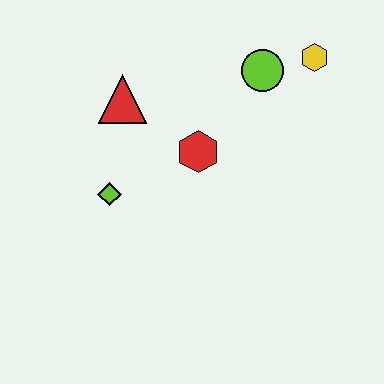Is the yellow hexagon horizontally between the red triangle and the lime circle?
No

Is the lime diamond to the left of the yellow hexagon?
Yes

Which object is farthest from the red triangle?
The yellow hexagon is farthest from the red triangle.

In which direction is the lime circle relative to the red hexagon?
The lime circle is above the red hexagon.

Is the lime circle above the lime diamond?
Yes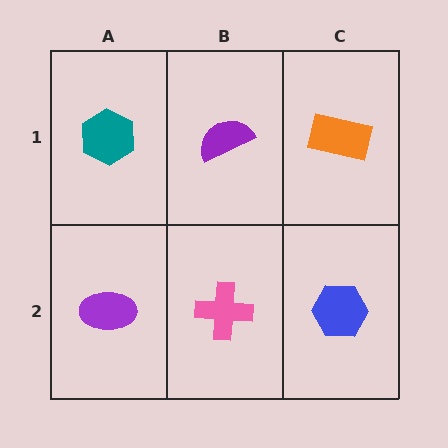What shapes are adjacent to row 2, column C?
An orange rectangle (row 1, column C), a pink cross (row 2, column B).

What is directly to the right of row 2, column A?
A pink cross.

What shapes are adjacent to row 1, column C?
A blue hexagon (row 2, column C), a purple semicircle (row 1, column B).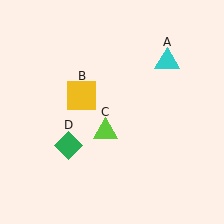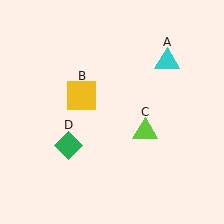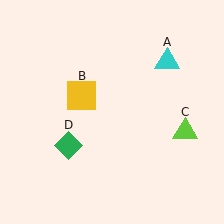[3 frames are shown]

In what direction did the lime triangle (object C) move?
The lime triangle (object C) moved right.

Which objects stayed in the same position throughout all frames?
Cyan triangle (object A) and yellow square (object B) and green diamond (object D) remained stationary.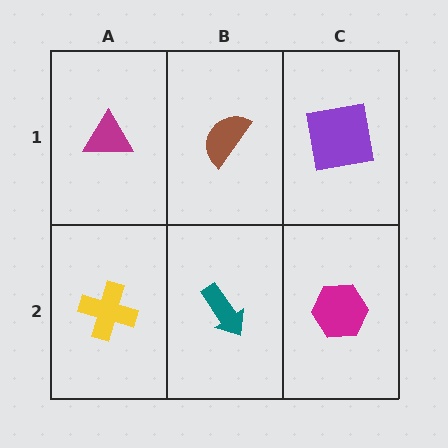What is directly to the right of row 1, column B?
A purple square.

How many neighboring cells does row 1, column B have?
3.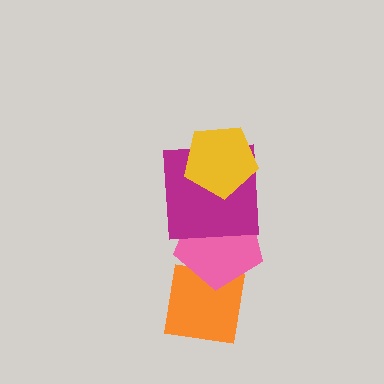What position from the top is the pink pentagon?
The pink pentagon is 3rd from the top.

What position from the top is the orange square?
The orange square is 4th from the top.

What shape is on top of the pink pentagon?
The magenta square is on top of the pink pentagon.